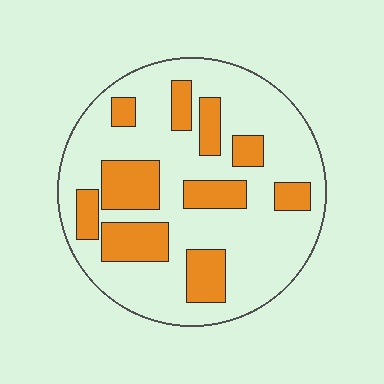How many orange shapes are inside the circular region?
10.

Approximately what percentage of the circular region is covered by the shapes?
Approximately 30%.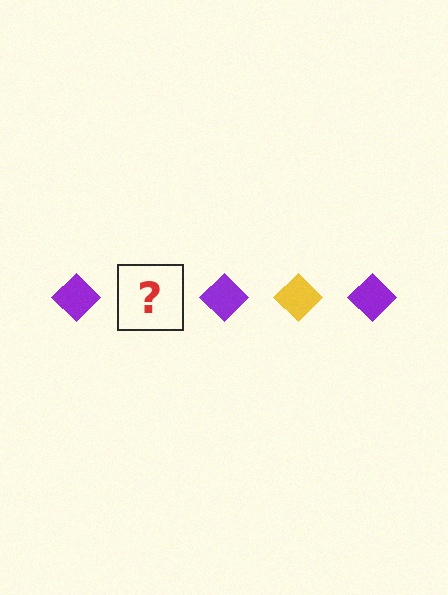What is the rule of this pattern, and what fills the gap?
The rule is that the pattern cycles through purple, yellow diamonds. The gap should be filled with a yellow diamond.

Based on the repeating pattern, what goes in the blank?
The blank should be a yellow diamond.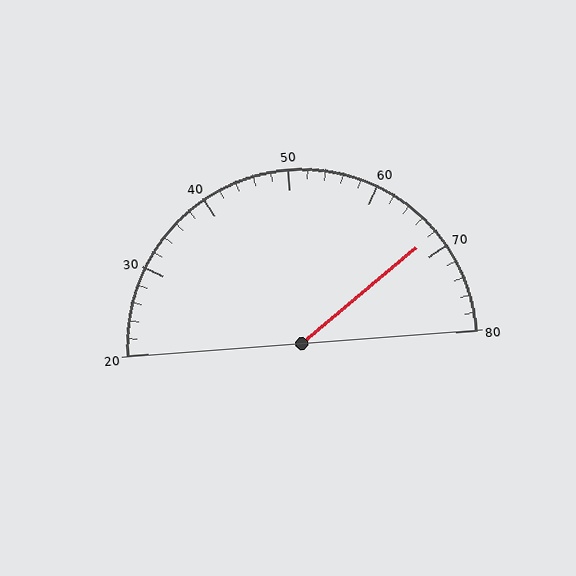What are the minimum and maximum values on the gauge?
The gauge ranges from 20 to 80.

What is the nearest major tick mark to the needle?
The nearest major tick mark is 70.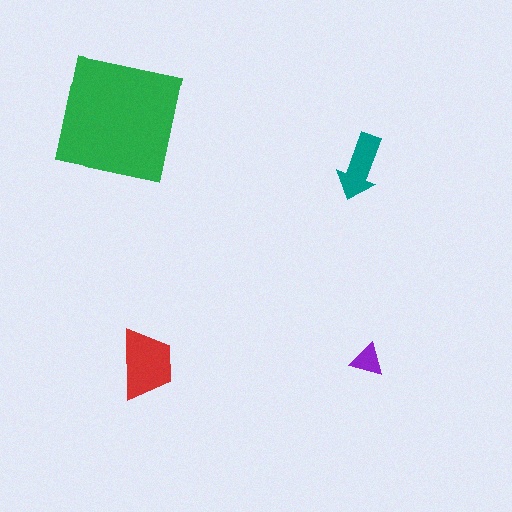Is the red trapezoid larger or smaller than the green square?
Smaller.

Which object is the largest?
The green square.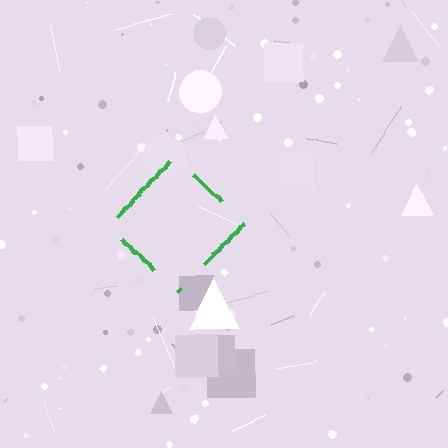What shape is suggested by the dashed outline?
The dashed outline suggests a diamond.